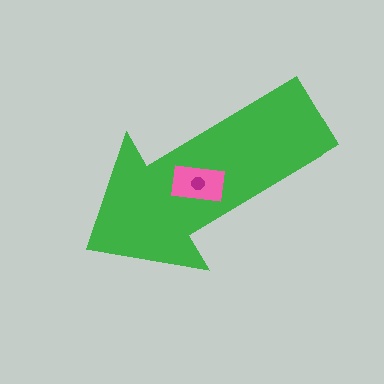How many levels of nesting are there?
3.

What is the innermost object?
The magenta circle.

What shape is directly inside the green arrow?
The pink rectangle.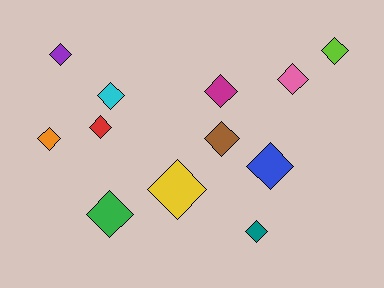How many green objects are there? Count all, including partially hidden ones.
There is 1 green object.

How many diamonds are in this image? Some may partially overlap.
There are 12 diamonds.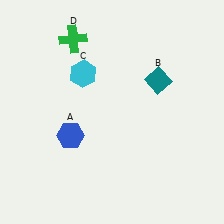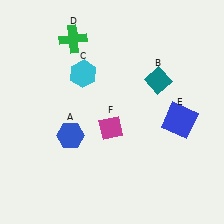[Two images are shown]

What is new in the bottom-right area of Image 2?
A blue square (E) was added in the bottom-right area of Image 2.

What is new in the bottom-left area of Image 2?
A magenta diamond (F) was added in the bottom-left area of Image 2.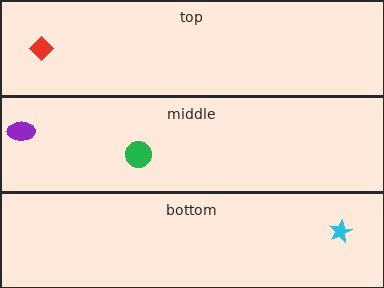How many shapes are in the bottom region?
1.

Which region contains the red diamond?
The top region.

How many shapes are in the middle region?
2.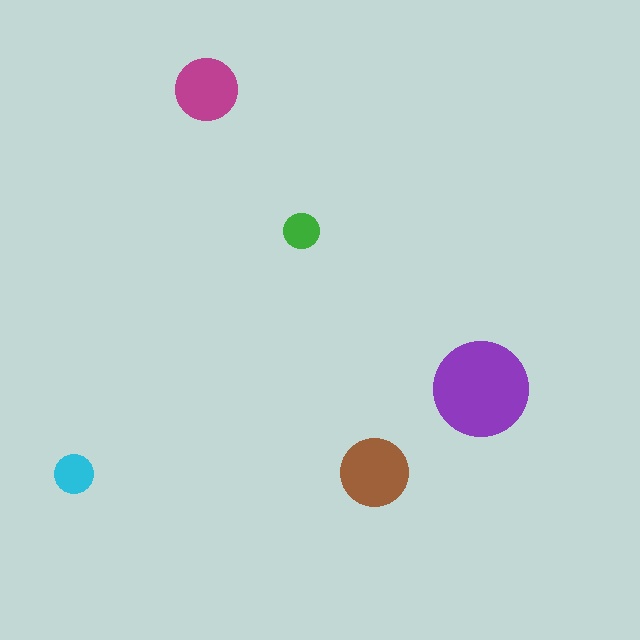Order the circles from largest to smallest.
the purple one, the brown one, the magenta one, the cyan one, the green one.